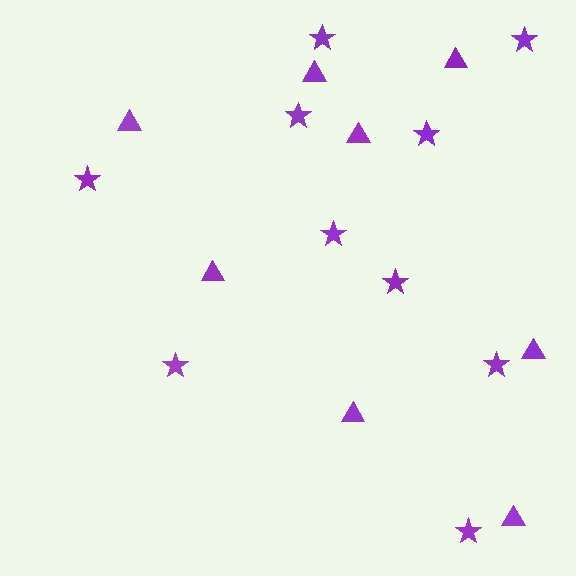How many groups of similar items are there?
There are 2 groups: one group of stars (10) and one group of triangles (8).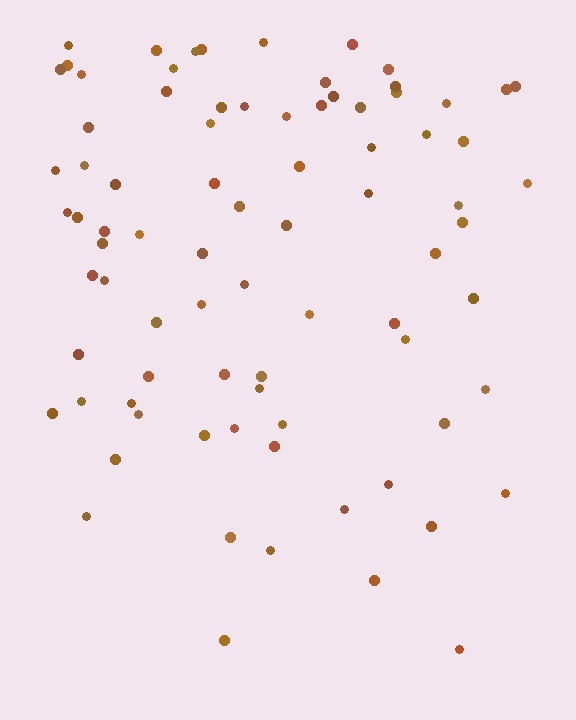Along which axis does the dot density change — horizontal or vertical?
Vertical.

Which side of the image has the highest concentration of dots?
The top.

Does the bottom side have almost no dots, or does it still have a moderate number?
Still a moderate number, just noticeably fewer than the top.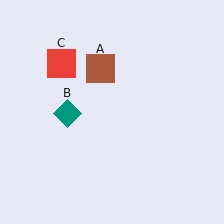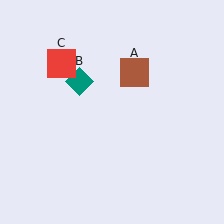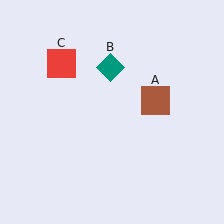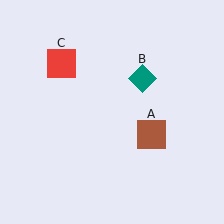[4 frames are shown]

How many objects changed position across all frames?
2 objects changed position: brown square (object A), teal diamond (object B).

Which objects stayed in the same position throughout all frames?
Red square (object C) remained stationary.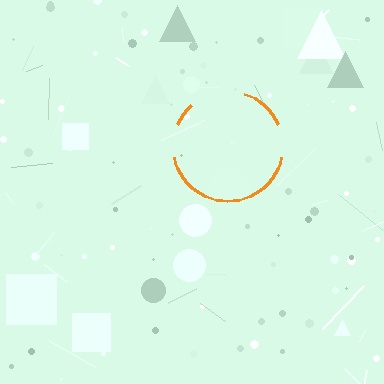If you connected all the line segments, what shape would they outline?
They would outline a circle.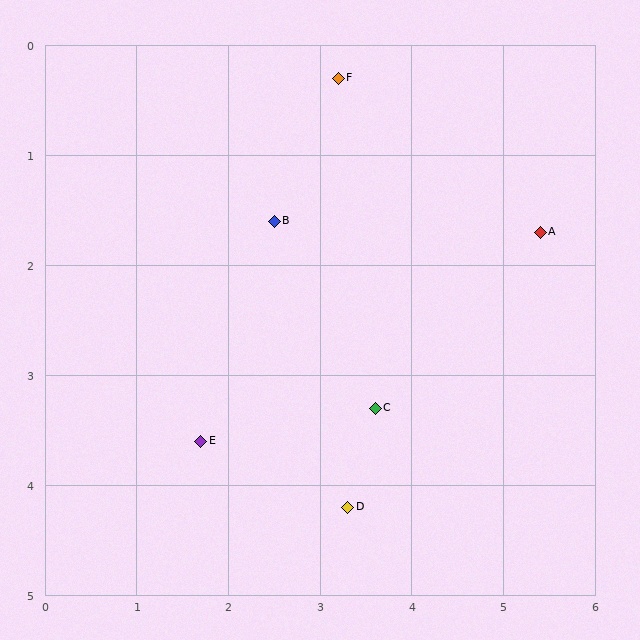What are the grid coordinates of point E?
Point E is at approximately (1.7, 3.6).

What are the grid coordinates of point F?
Point F is at approximately (3.2, 0.3).